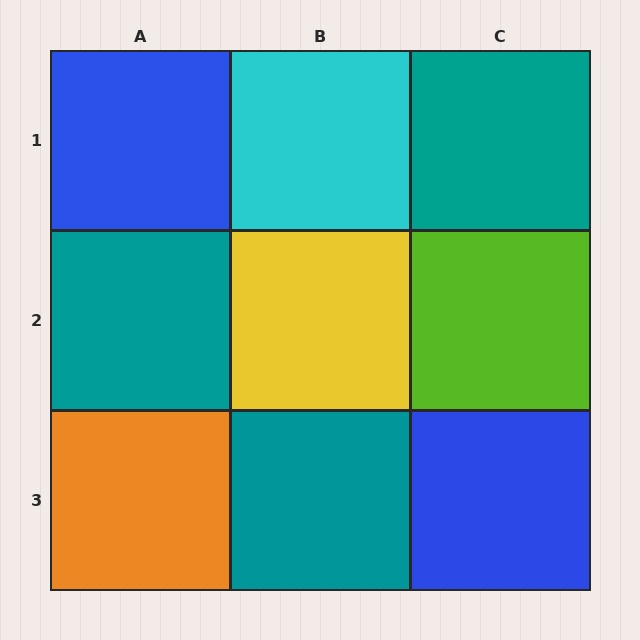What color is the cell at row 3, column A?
Orange.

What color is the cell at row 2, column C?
Lime.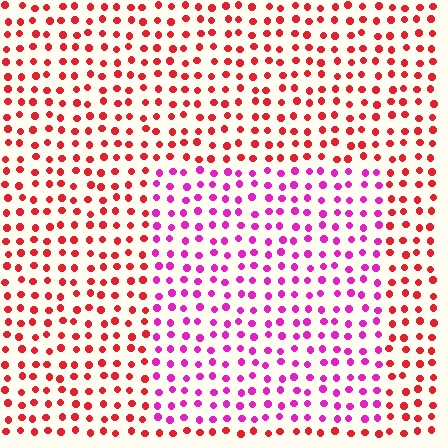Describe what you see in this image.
The image is filled with small red elements in a uniform arrangement. A rectangle-shaped region is visible where the elements are tinted to a slightly different hue, forming a subtle color boundary.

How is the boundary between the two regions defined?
The boundary is defined purely by a slight shift in hue (about 46 degrees). Spacing, size, and orientation are identical on both sides.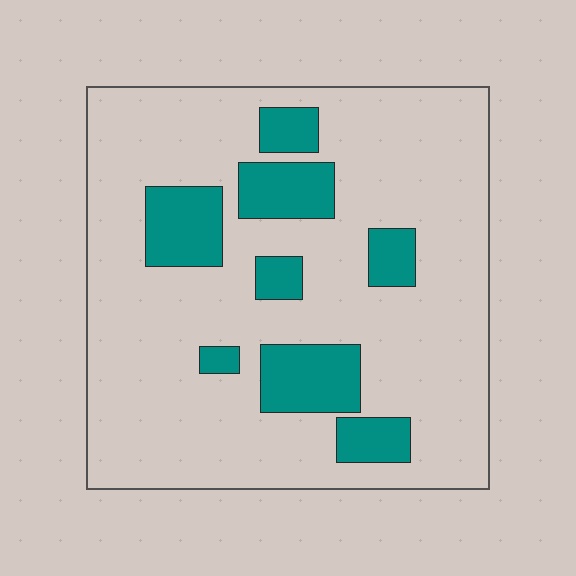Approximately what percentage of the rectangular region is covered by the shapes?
Approximately 20%.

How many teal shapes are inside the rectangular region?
8.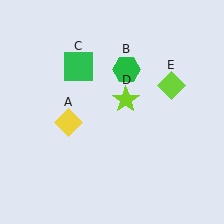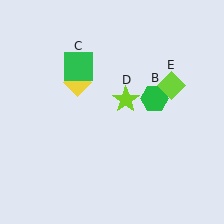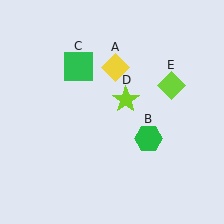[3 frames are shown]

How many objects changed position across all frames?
2 objects changed position: yellow diamond (object A), green hexagon (object B).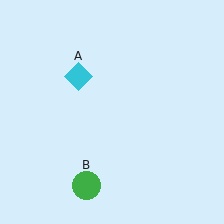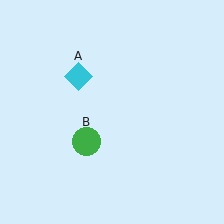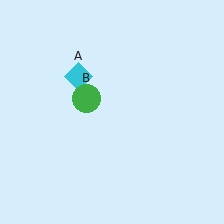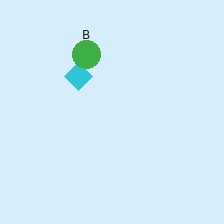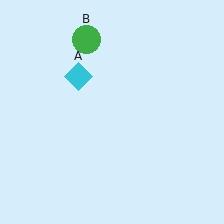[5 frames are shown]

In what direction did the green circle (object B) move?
The green circle (object B) moved up.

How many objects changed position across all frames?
1 object changed position: green circle (object B).